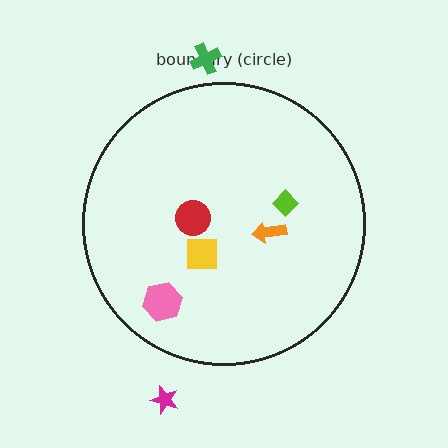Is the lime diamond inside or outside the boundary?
Inside.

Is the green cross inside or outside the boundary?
Outside.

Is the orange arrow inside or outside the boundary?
Inside.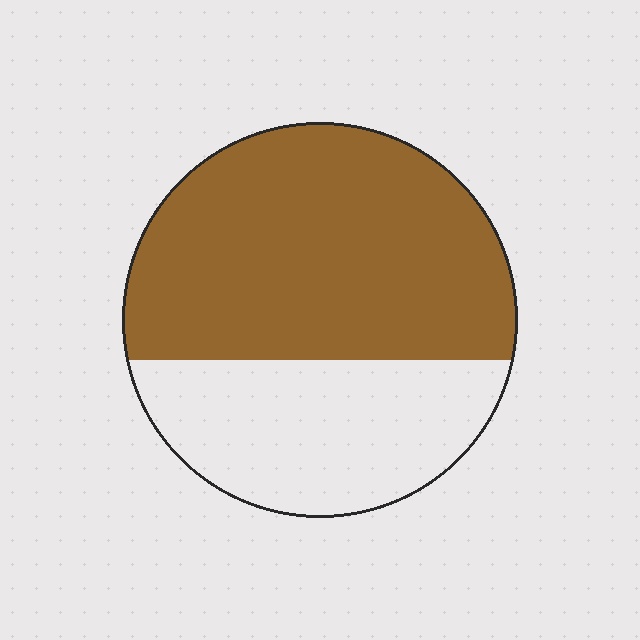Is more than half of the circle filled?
Yes.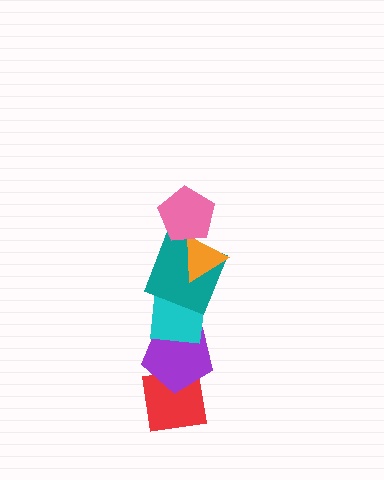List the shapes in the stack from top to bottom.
From top to bottom: the pink pentagon, the orange triangle, the teal square, the cyan square, the purple pentagon, the red square.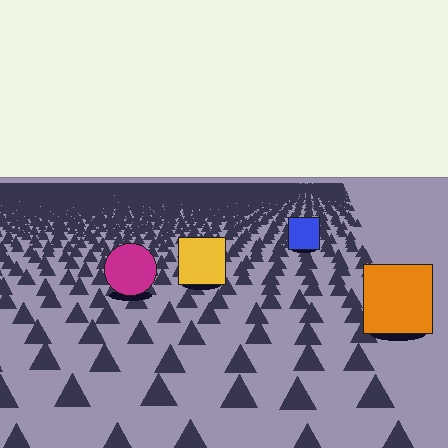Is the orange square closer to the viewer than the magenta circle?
Yes. The orange square is closer — you can tell from the texture gradient: the ground texture is coarser near it.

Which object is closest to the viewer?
The orange square is closest. The texture marks near it are larger and more spread out.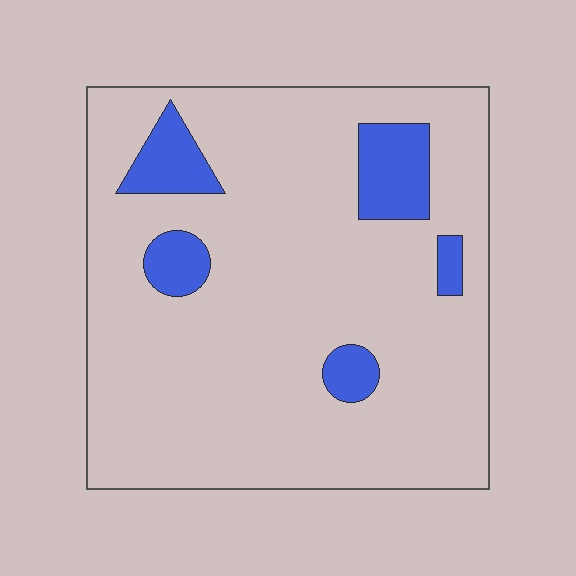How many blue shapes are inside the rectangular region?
5.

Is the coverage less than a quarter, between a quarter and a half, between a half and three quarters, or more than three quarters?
Less than a quarter.